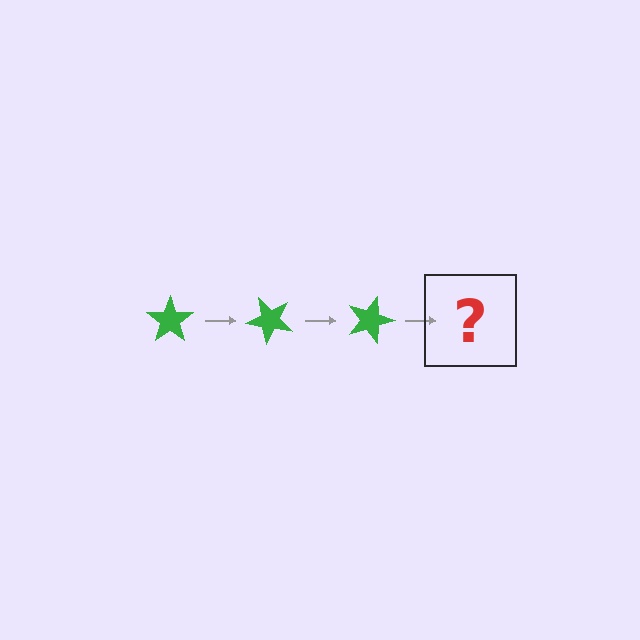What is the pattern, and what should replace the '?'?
The pattern is that the star rotates 45 degrees each step. The '?' should be a green star rotated 135 degrees.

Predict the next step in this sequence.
The next step is a green star rotated 135 degrees.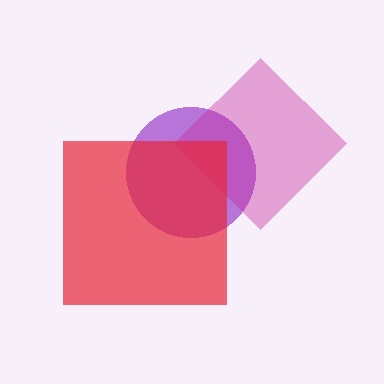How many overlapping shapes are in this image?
There are 3 overlapping shapes in the image.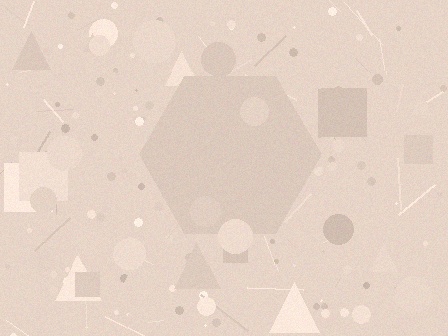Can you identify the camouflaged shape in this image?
The camouflaged shape is a hexagon.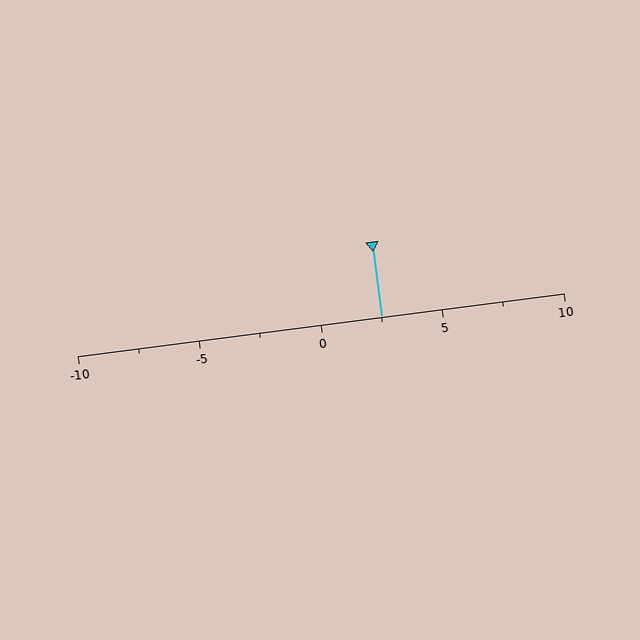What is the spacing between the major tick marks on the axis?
The major ticks are spaced 5 apart.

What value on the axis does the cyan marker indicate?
The marker indicates approximately 2.5.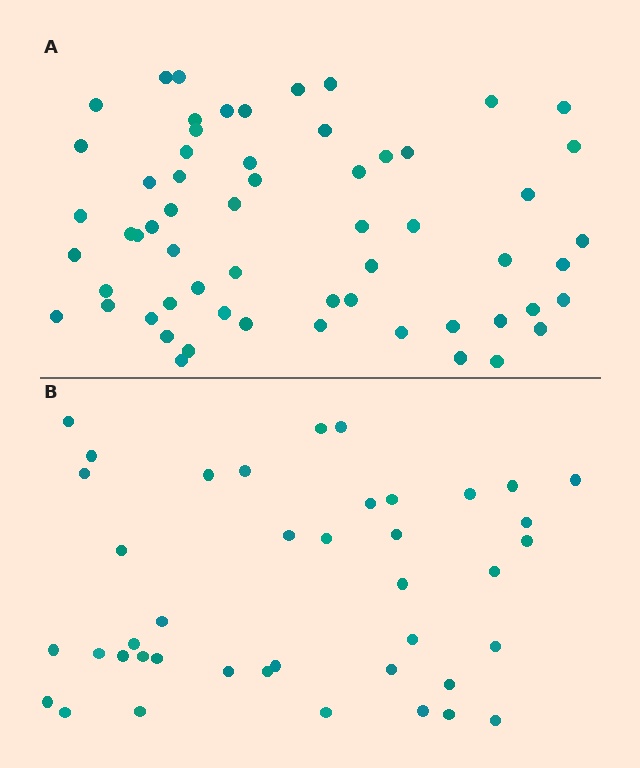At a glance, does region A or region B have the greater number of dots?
Region A (the top region) has more dots.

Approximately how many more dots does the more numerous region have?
Region A has approximately 20 more dots than region B.